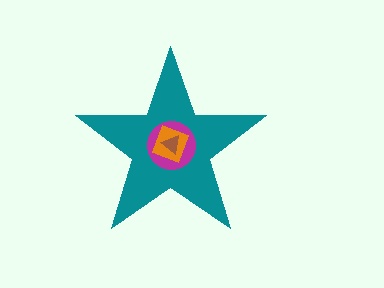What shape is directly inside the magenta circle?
The orange diamond.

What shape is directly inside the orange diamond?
The brown triangle.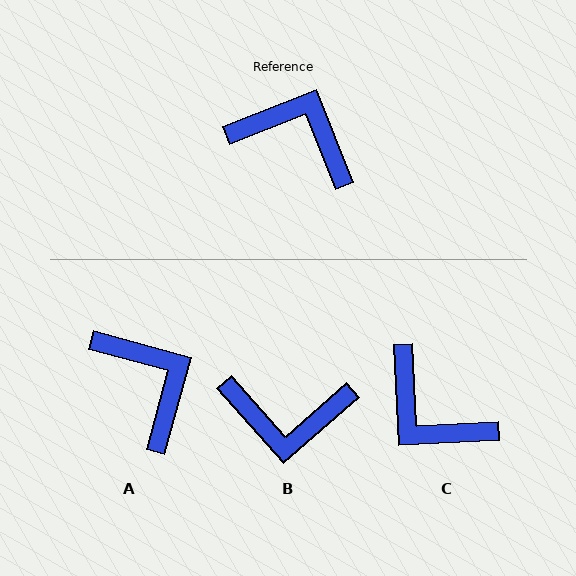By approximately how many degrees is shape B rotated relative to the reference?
Approximately 161 degrees clockwise.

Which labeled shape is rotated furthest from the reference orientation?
C, about 161 degrees away.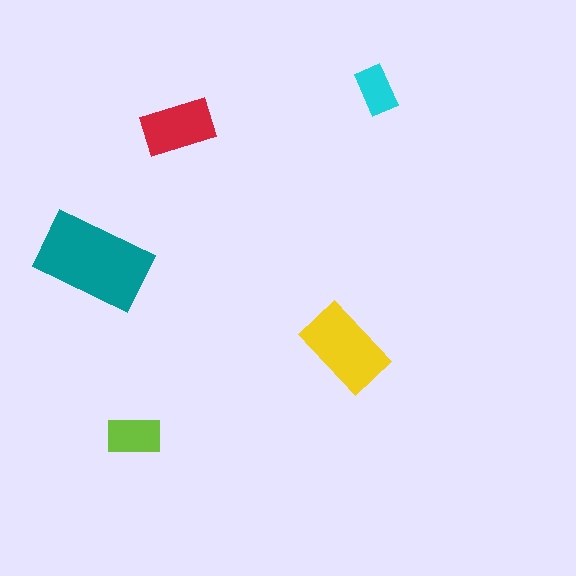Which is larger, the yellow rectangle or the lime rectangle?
The yellow one.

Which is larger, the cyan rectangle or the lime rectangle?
The lime one.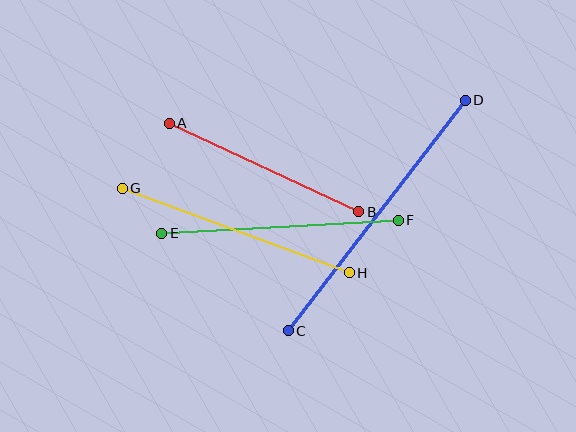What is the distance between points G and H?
The distance is approximately 242 pixels.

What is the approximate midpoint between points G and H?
The midpoint is at approximately (236, 231) pixels.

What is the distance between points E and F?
The distance is approximately 237 pixels.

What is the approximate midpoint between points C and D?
The midpoint is at approximately (377, 215) pixels.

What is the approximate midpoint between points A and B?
The midpoint is at approximately (264, 167) pixels.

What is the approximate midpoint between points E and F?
The midpoint is at approximately (280, 227) pixels.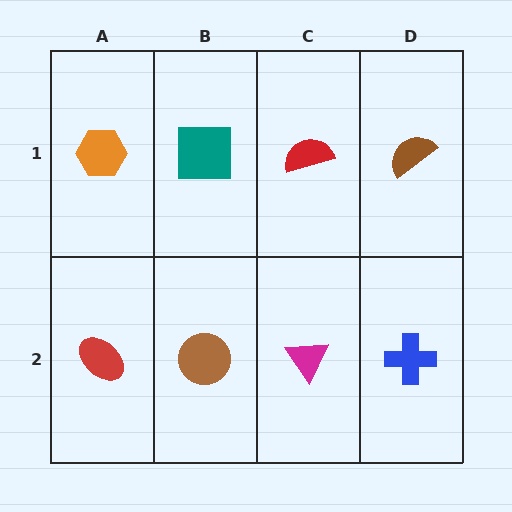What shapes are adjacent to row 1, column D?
A blue cross (row 2, column D), a red semicircle (row 1, column C).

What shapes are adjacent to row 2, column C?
A red semicircle (row 1, column C), a brown circle (row 2, column B), a blue cross (row 2, column D).